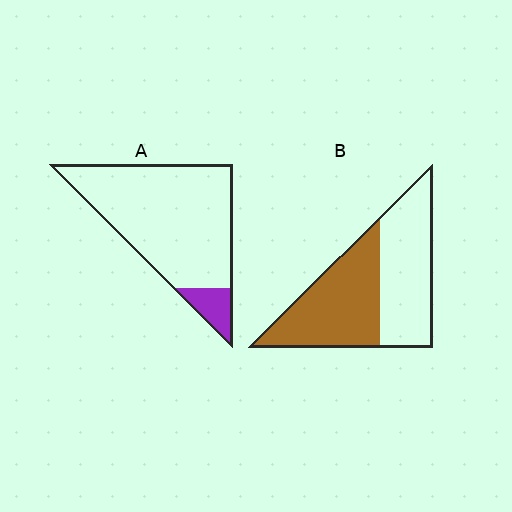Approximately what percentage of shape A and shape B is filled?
A is approximately 10% and B is approximately 50%.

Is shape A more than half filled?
No.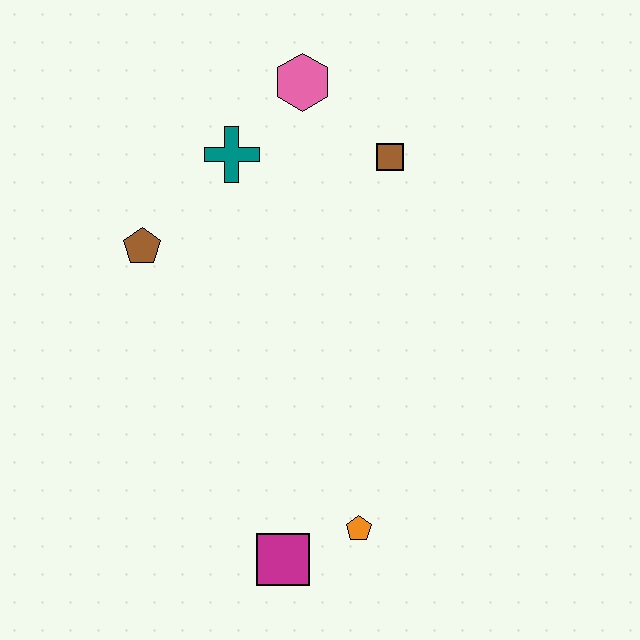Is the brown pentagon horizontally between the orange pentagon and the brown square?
No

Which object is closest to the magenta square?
The orange pentagon is closest to the magenta square.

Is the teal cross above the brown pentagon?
Yes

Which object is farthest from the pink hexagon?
The magenta square is farthest from the pink hexagon.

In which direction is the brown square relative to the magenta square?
The brown square is above the magenta square.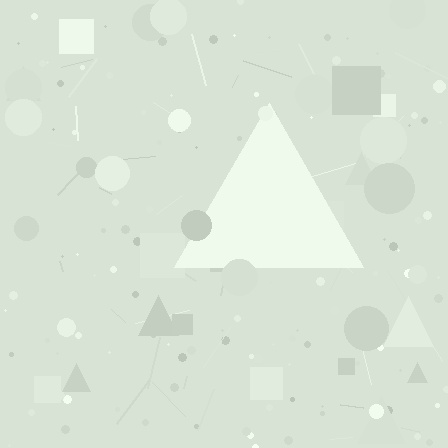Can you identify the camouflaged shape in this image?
The camouflaged shape is a triangle.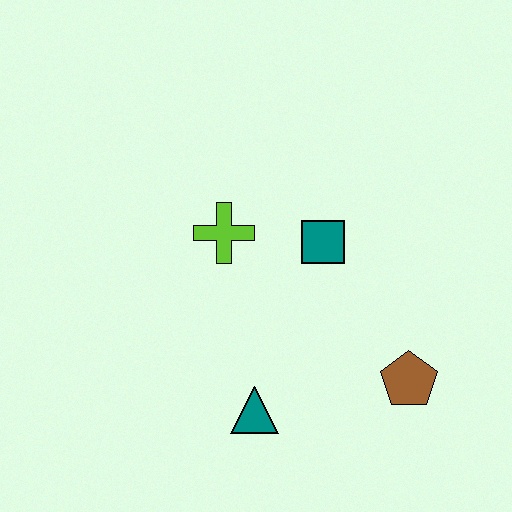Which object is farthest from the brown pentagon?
The lime cross is farthest from the brown pentagon.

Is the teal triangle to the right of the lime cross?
Yes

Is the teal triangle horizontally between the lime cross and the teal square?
Yes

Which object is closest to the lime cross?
The teal square is closest to the lime cross.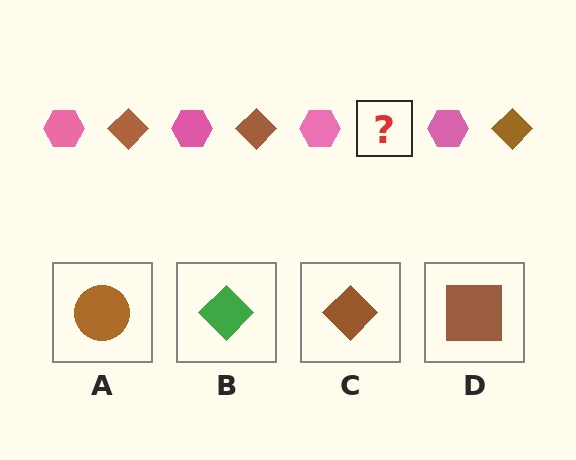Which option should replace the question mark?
Option C.